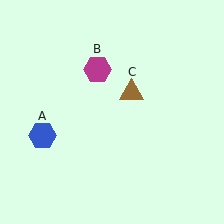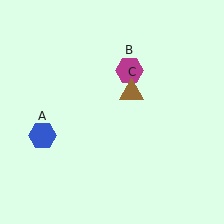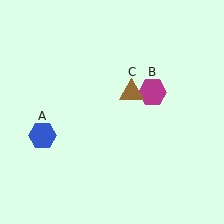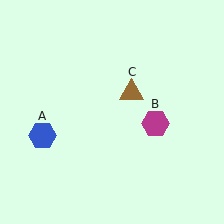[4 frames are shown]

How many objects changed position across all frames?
1 object changed position: magenta hexagon (object B).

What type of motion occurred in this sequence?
The magenta hexagon (object B) rotated clockwise around the center of the scene.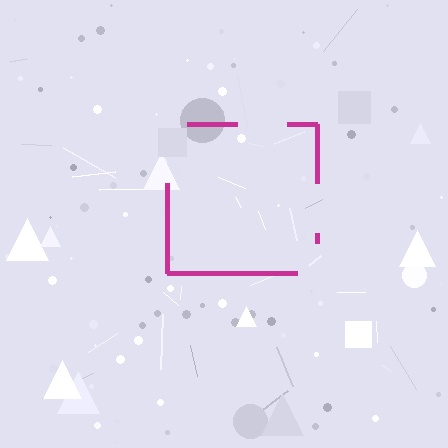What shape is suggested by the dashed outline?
The dashed outline suggests a square.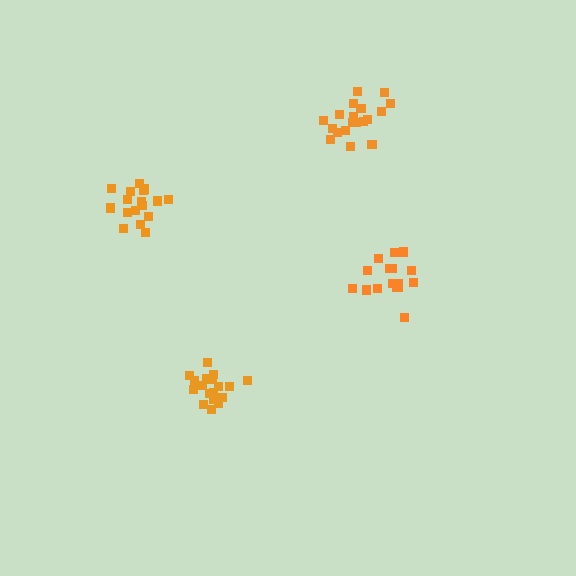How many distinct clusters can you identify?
There are 4 distinct clusters.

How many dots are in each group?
Group 1: 19 dots, Group 2: 17 dots, Group 3: 16 dots, Group 4: 19 dots (71 total).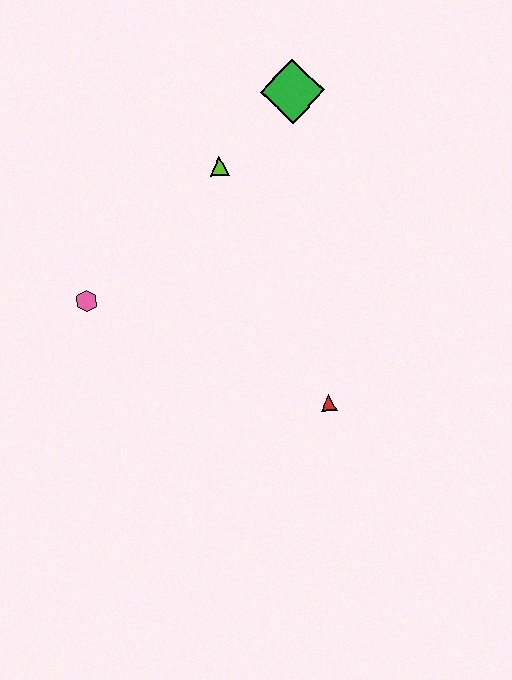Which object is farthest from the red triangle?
The green diamond is farthest from the red triangle.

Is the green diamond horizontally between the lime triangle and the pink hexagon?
No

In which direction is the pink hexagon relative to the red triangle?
The pink hexagon is to the left of the red triangle.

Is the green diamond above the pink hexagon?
Yes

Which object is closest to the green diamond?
The lime triangle is closest to the green diamond.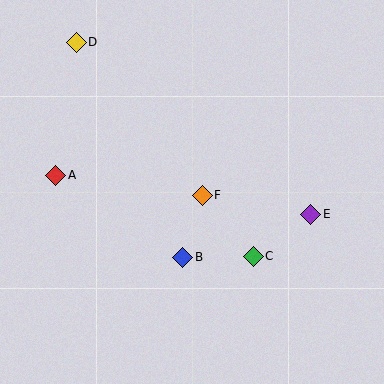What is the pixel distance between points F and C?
The distance between F and C is 80 pixels.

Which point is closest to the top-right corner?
Point E is closest to the top-right corner.